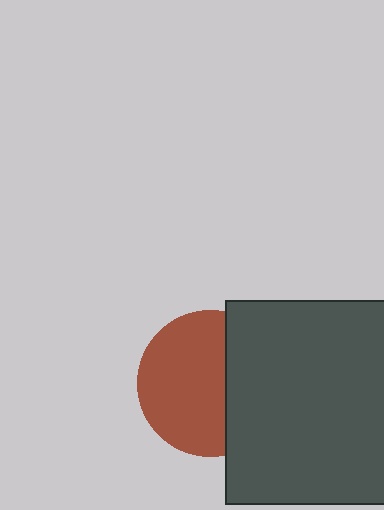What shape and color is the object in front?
The object in front is a dark gray square.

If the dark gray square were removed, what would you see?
You would see the complete brown circle.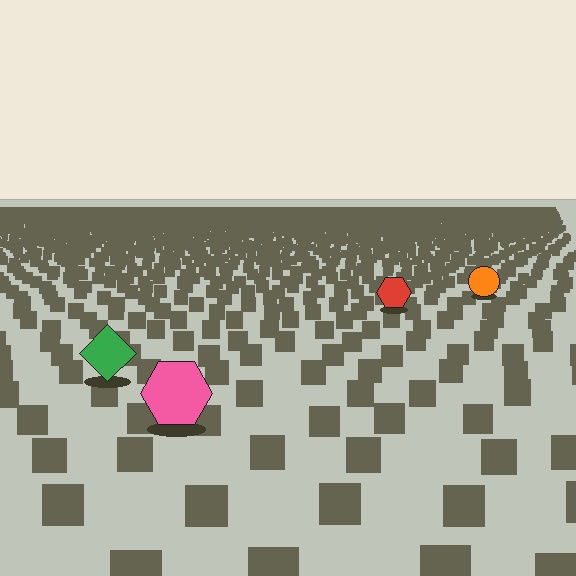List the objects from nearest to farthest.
From nearest to farthest: the pink hexagon, the green diamond, the red hexagon, the orange circle.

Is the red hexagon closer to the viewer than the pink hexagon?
No. The pink hexagon is closer — you can tell from the texture gradient: the ground texture is coarser near it.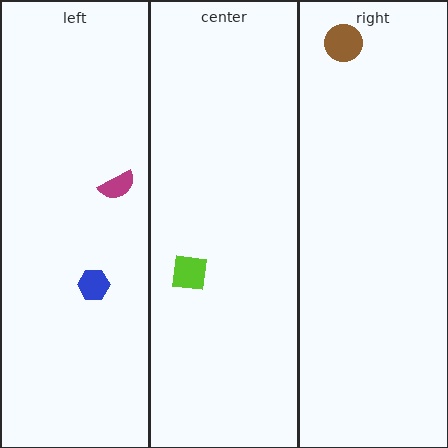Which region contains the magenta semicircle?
The left region.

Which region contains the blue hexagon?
The left region.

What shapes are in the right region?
The brown circle.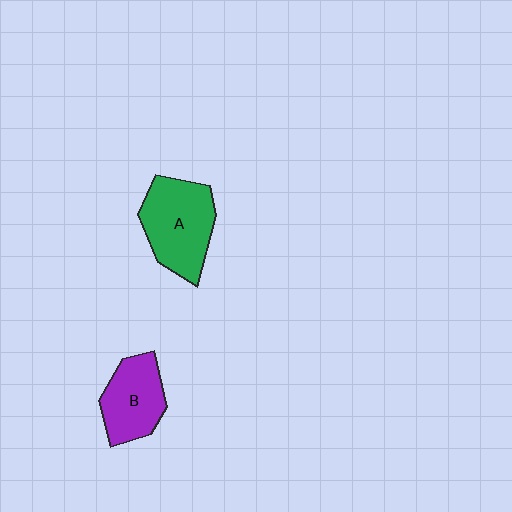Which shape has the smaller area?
Shape B (purple).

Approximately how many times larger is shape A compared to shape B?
Approximately 1.3 times.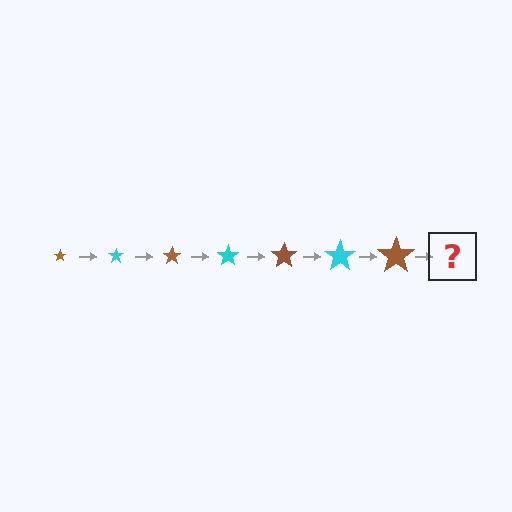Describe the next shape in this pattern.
It should be a cyan star, larger than the previous one.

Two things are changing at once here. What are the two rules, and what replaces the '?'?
The two rules are that the star grows larger each step and the color cycles through brown and cyan. The '?' should be a cyan star, larger than the previous one.